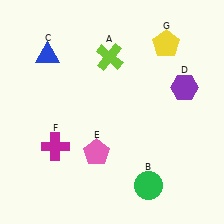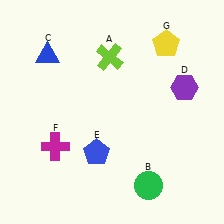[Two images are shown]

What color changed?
The pentagon (E) changed from pink in Image 1 to blue in Image 2.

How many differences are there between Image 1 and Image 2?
There is 1 difference between the two images.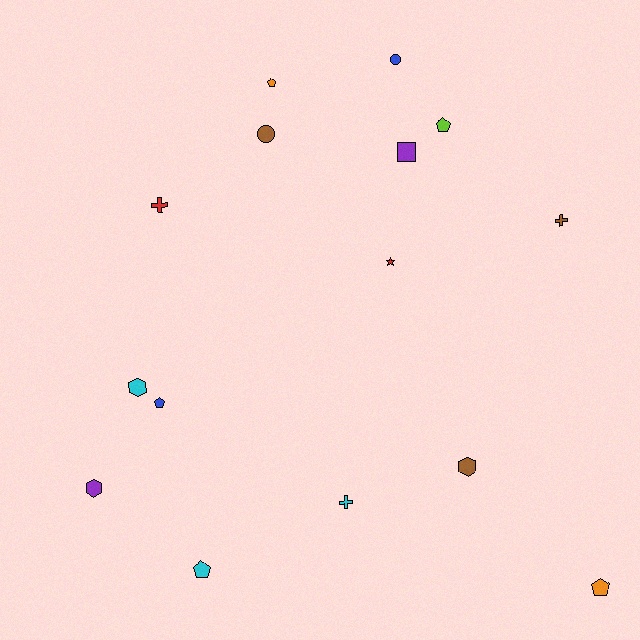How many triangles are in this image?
There are no triangles.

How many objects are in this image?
There are 15 objects.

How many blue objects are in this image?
There are 2 blue objects.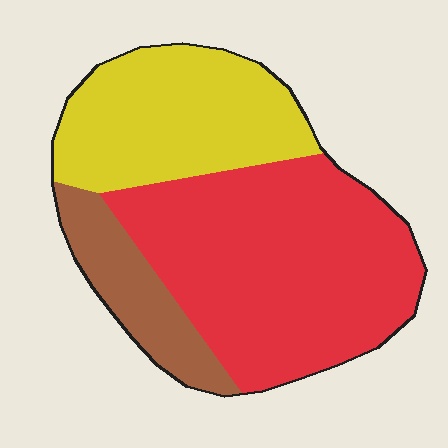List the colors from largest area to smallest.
From largest to smallest: red, yellow, brown.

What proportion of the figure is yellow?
Yellow takes up between a sixth and a third of the figure.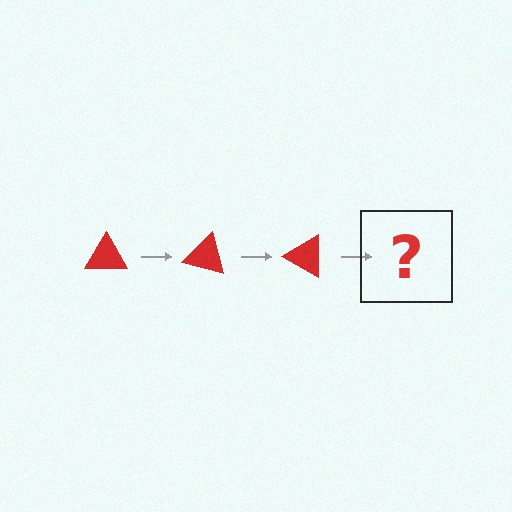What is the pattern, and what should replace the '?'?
The pattern is that the triangle rotates 15 degrees each step. The '?' should be a red triangle rotated 45 degrees.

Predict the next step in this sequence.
The next step is a red triangle rotated 45 degrees.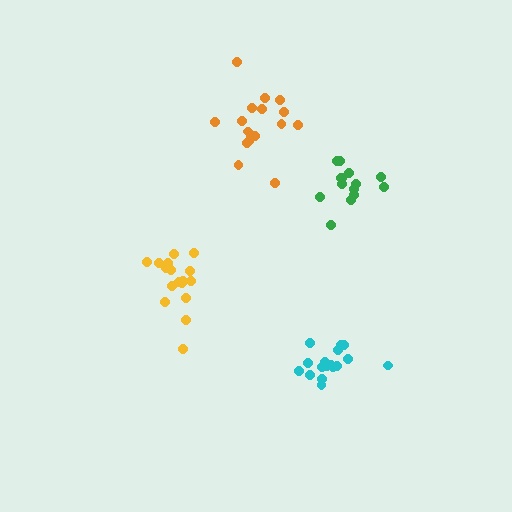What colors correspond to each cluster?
The clusters are colored: yellow, orange, cyan, green.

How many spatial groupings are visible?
There are 4 spatial groupings.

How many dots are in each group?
Group 1: 17 dots, Group 2: 17 dots, Group 3: 18 dots, Group 4: 14 dots (66 total).